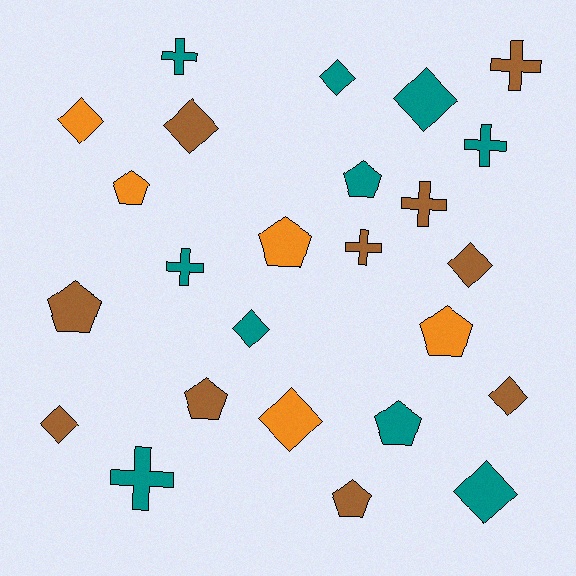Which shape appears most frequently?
Diamond, with 10 objects.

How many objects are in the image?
There are 25 objects.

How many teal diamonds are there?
There are 4 teal diamonds.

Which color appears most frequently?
Teal, with 10 objects.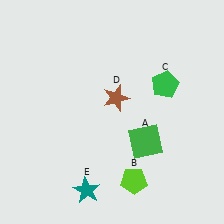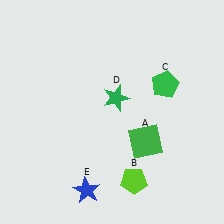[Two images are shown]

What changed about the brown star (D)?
In Image 1, D is brown. In Image 2, it changed to green.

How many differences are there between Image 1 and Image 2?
There are 2 differences between the two images.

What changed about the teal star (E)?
In Image 1, E is teal. In Image 2, it changed to blue.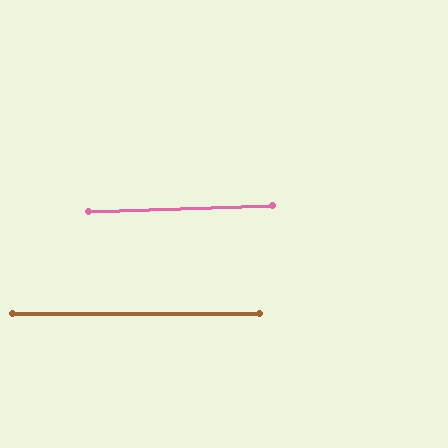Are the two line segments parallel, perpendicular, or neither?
Parallel — their directions differ by only 1.7°.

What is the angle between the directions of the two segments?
Approximately 2 degrees.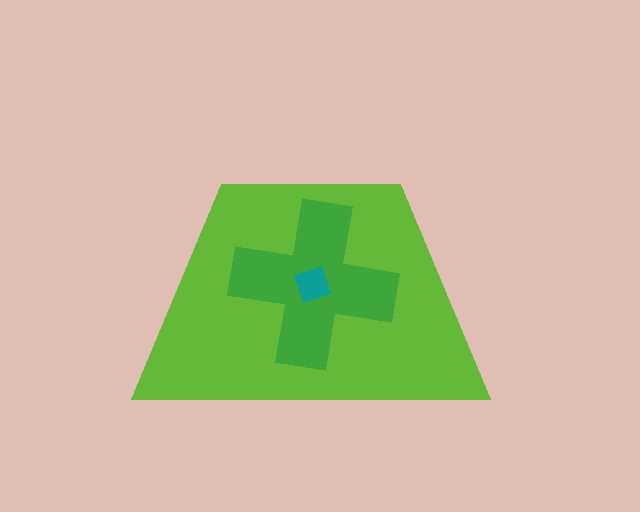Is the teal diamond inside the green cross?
Yes.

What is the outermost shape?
The lime trapezoid.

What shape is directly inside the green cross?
The teal diamond.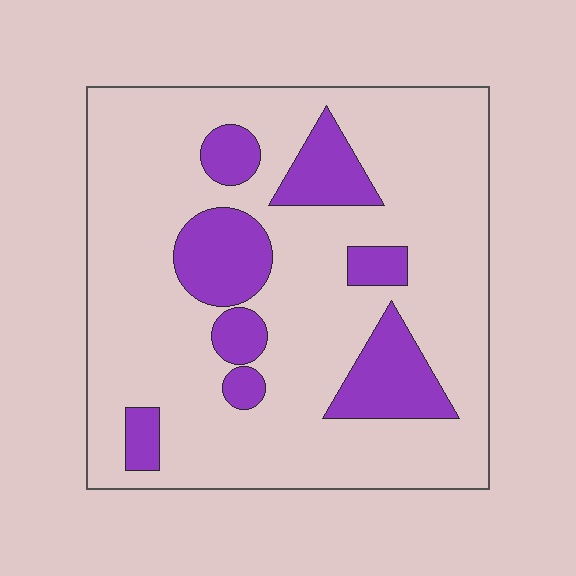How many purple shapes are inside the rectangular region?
8.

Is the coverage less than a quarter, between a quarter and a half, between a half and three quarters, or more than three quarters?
Less than a quarter.